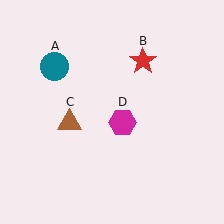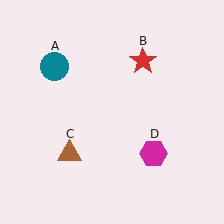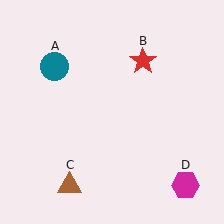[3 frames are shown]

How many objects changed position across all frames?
2 objects changed position: brown triangle (object C), magenta hexagon (object D).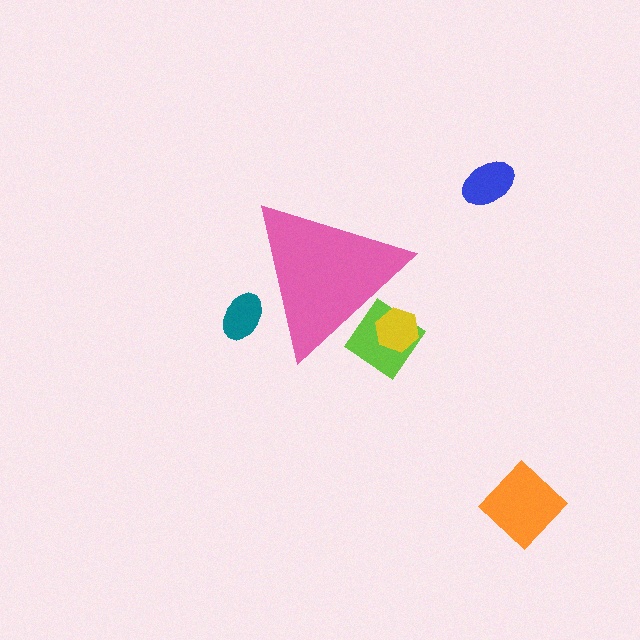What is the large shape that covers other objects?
A pink triangle.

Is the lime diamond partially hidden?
Yes, the lime diamond is partially hidden behind the pink triangle.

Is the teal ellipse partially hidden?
Yes, the teal ellipse is partially hidden behind the pink triangle.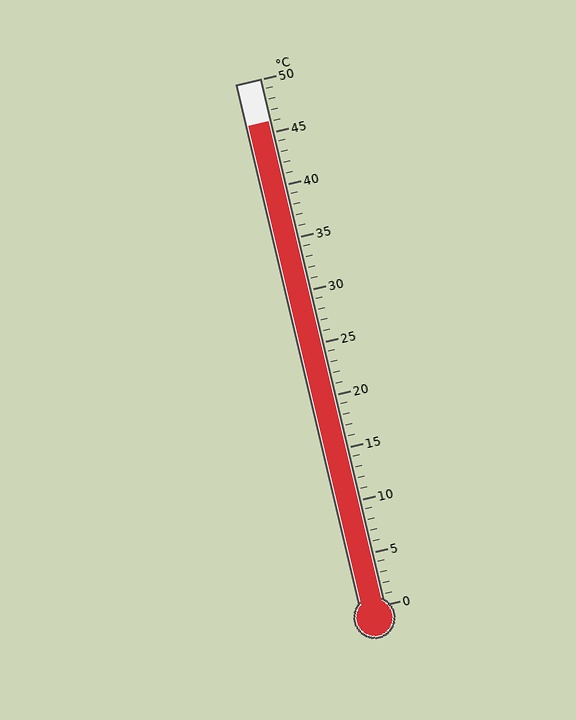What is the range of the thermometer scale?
The thermometer scale ranges from 0°C to 50°C.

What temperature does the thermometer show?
The thermometer shows approximately 46°C.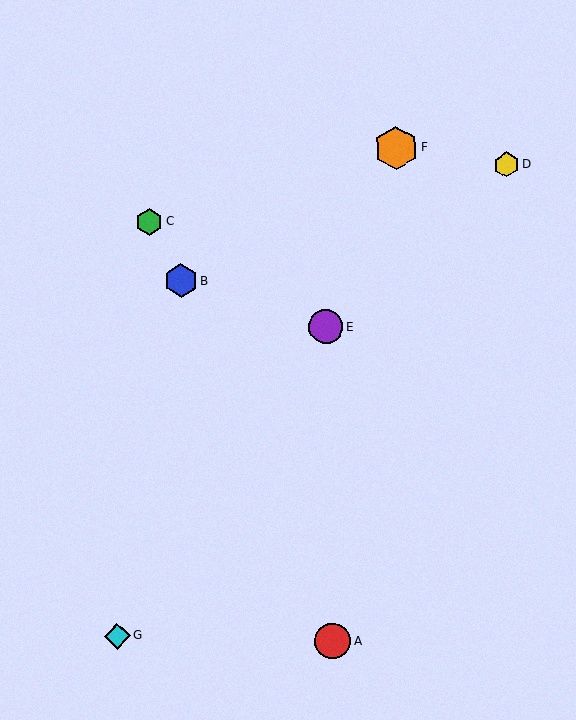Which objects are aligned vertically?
Objects A, E are aligned vertically.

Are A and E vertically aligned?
Yes, both are at x≈333.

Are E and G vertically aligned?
No, E is at x≈326 and G is at x≈117.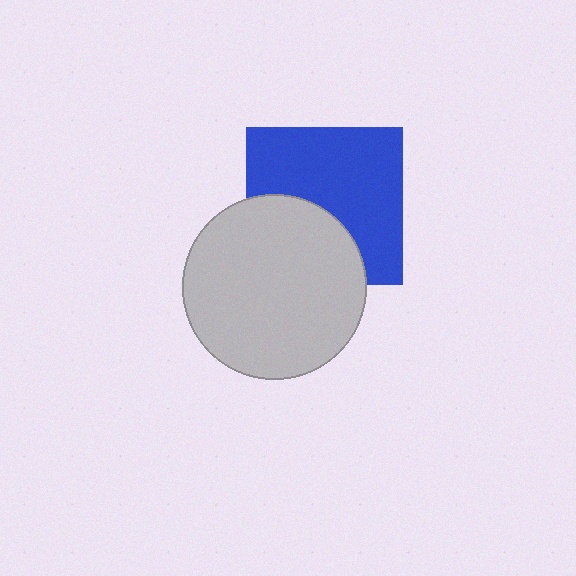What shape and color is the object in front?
The object in front is a light gray circle.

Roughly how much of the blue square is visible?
About half of it is visible (roughly 63%).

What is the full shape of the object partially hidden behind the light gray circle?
The partially hidden object is a blue square.